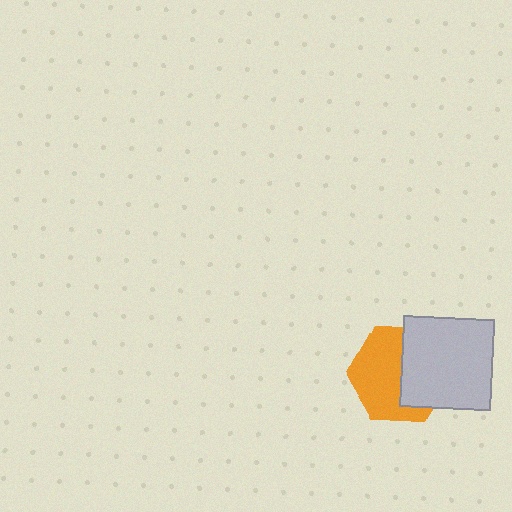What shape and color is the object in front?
The object in front is a light gray square.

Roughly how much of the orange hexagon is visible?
About half of it is visible (roughly 56%).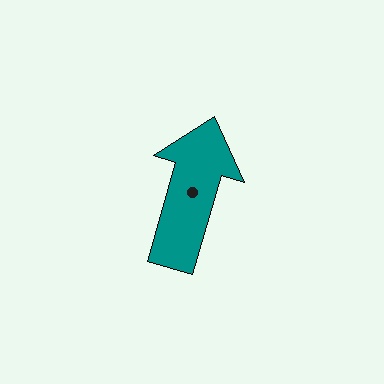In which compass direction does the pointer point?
North.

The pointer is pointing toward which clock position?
Roughly 1 o'clock.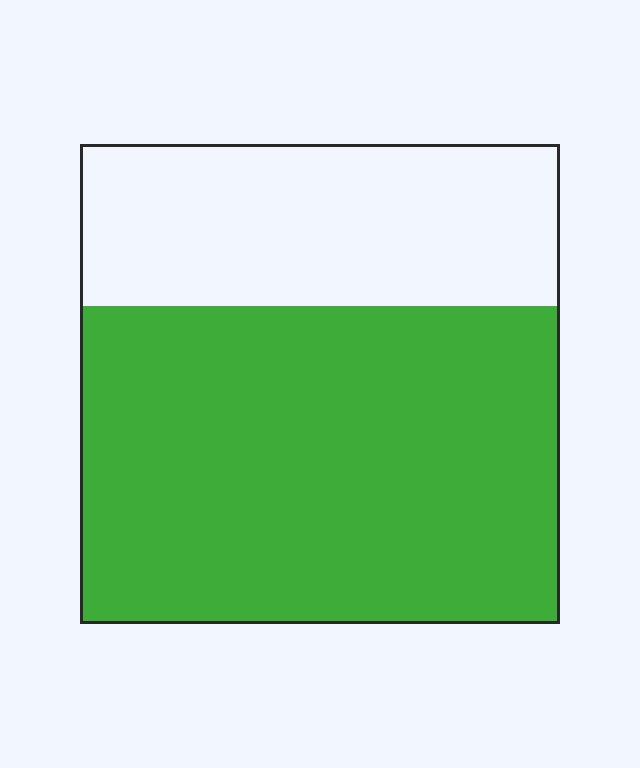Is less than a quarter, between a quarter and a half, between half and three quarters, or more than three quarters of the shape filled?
Between half and three quarters.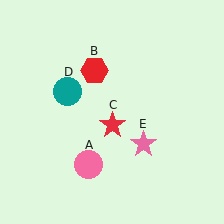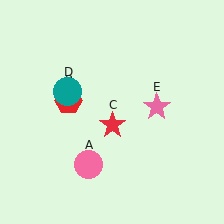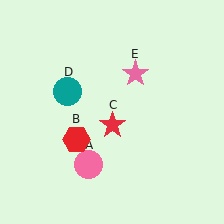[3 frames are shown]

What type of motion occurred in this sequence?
The red hexagon (object B), pink star (object E) rotated counterclockwise around the center of the scene.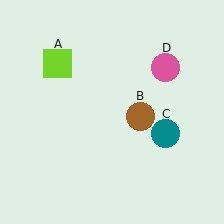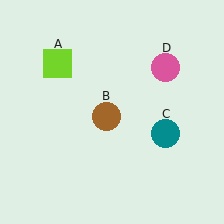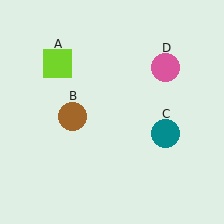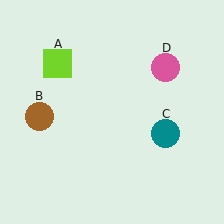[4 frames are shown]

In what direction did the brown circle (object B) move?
The brown circle (object B) moved left.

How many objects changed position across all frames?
1 object changed position: brown circle (object B).